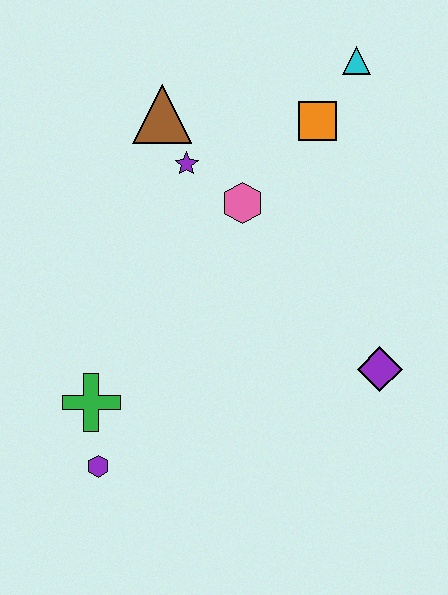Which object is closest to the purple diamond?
The pink hexagon is closest to the purple diamond.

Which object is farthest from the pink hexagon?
The purple hexagon is farthest from the pink hexagon.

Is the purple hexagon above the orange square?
No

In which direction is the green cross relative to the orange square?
The green cross is below the orange square.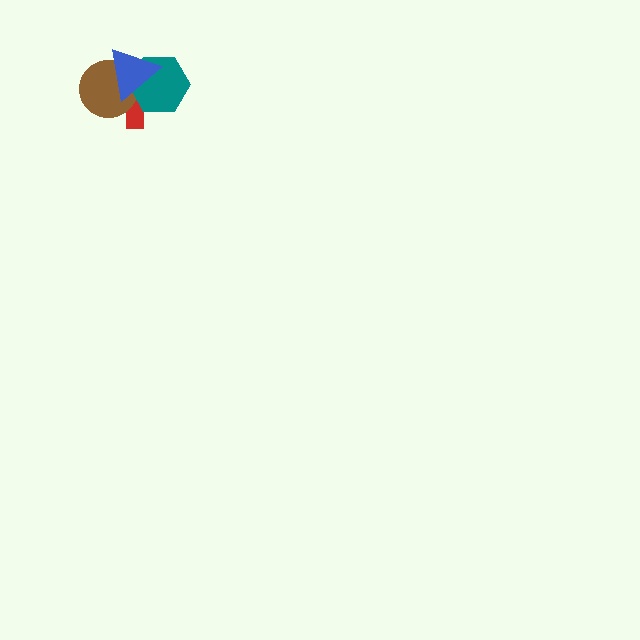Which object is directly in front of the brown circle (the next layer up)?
The teal hexagon is directly in front of the brown circle.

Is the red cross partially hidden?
Yes, it is partially covered by another shape.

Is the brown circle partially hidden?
Yes, it is partially covered by another shape.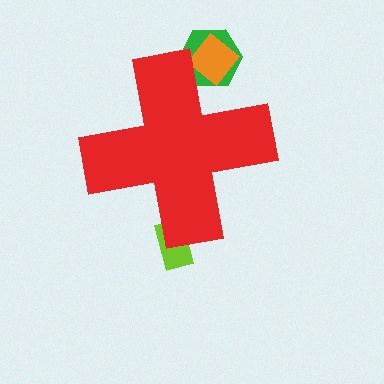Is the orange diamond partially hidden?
Yes, the orange diamond is partially hidden behind the red cross.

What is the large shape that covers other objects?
A red cross.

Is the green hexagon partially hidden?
Yes, the green hexagon is partially hidden behind the red cross.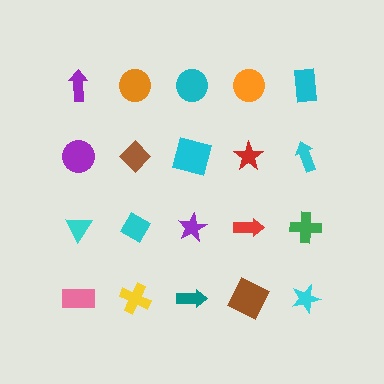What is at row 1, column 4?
An orange circle.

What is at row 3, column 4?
A red arrow.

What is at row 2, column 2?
A brown diamond.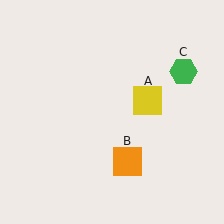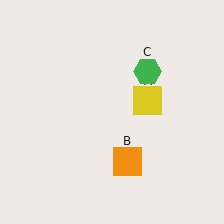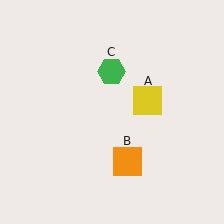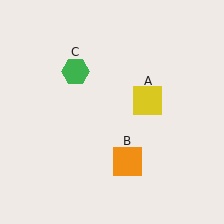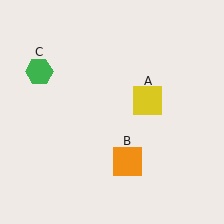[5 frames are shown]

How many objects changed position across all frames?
1 object changed position: green hexagon (object C).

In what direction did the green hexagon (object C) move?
The green hexagon (object C) moved left.